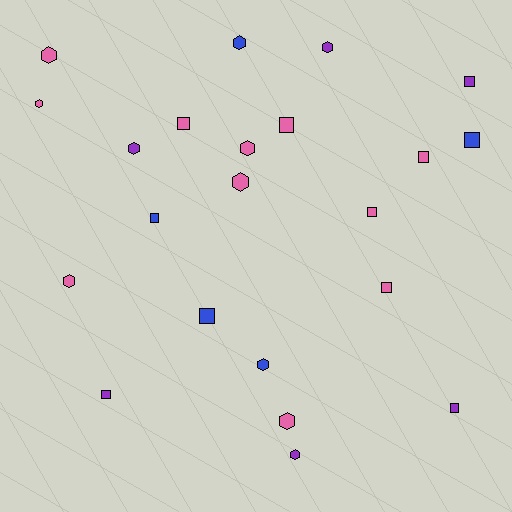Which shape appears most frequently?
Square, with 11 objects.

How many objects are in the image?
There are 22 objects.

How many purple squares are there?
There are 3 purple squares.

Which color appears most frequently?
Pink, with 11 objects.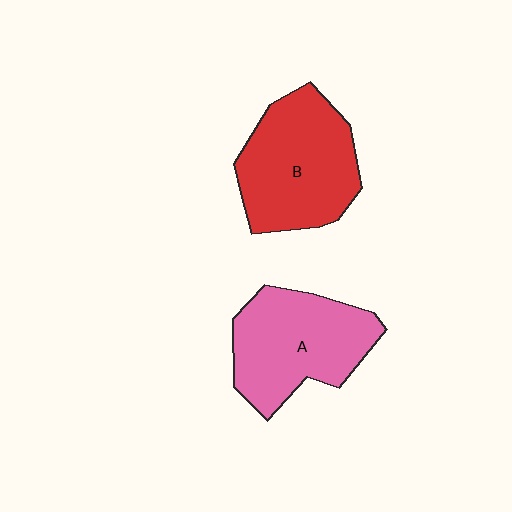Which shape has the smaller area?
Shape A (pink).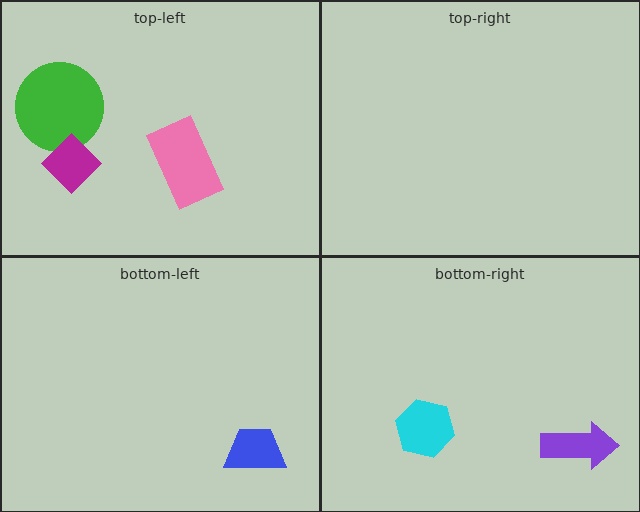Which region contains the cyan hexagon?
The bottom-right region.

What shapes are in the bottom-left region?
The blue trapezoid.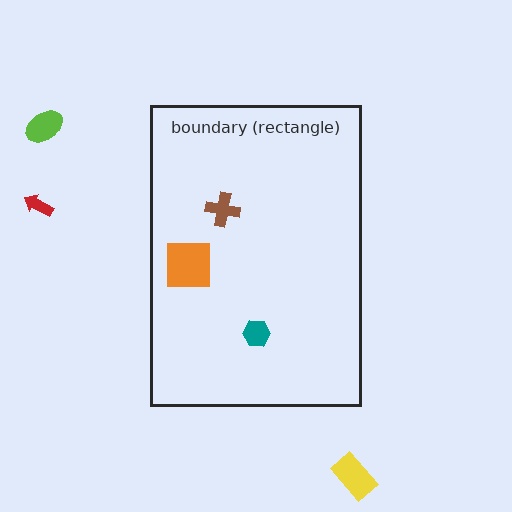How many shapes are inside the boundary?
3 inside, 3 outside.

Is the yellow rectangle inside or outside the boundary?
Outside.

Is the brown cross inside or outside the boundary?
Inside.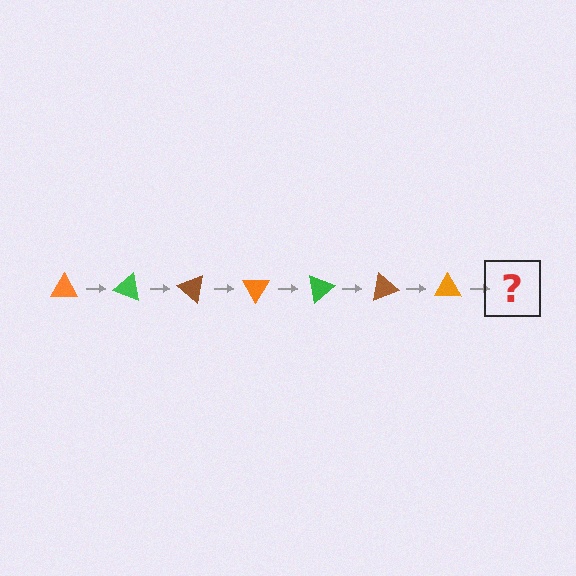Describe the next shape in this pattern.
It should be a green triangle, rotated 140 degrees from the start.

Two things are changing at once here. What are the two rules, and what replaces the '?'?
The two rules are that it rotates 20 degrees each step and the color cycles through orange, green, and brown. The '?' should be a green triangle, rotated 140 degrees from the start.